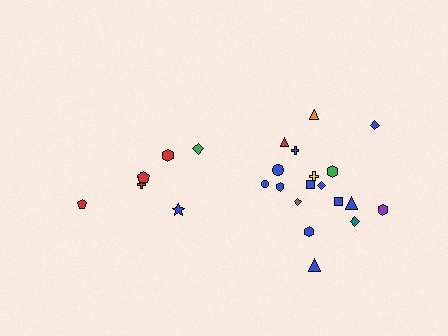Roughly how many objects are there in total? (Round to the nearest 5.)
Roughly 25 objects in total.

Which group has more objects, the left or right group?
The right group.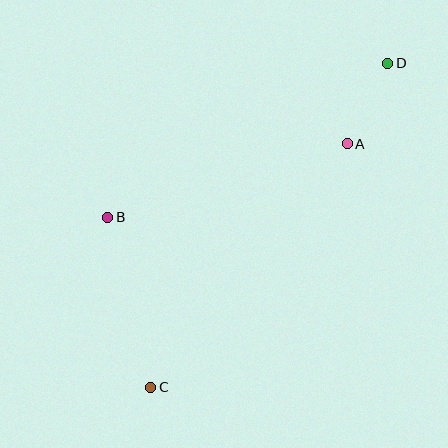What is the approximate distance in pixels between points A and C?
The distance between A and C is approximately 313 pixels.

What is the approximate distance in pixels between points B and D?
The distance between B and D is approximately 319 pixels.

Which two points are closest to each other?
Points A and D are closest to each other.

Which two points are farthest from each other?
Points C and D are farthest from each other.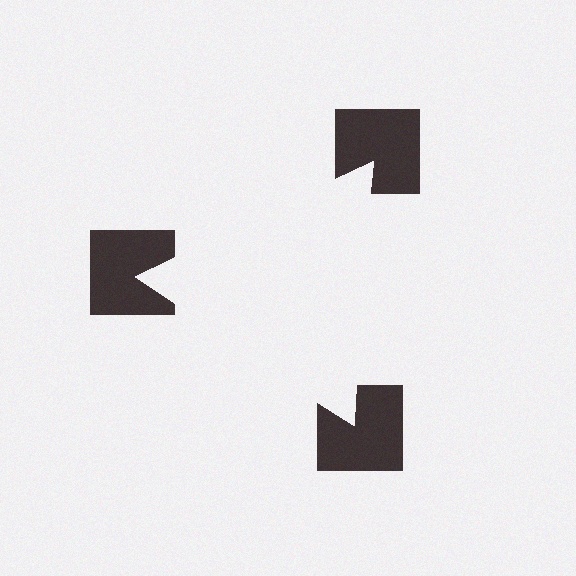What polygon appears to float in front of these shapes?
An illusory triangle — its edges are inferred from the aligned wedge cuts in the notched squares, not physically drawn.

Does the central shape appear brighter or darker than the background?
It typically appears slightly brighter than the background, even though no actual brightness change is drawn.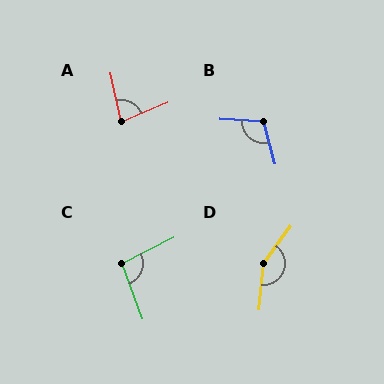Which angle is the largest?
D, at approximately 149 degrees.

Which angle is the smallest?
A, at approximately 79 degrees.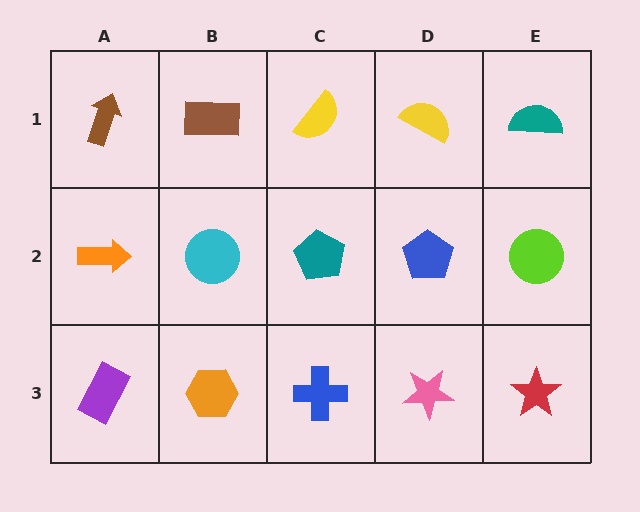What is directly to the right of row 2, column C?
A blue pentagon.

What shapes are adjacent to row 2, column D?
A yellow semicircle (row 1, column D), a pink star (row 3, column D), a teal pentagon (row 2, column C), a lime circle (row 2, column E).